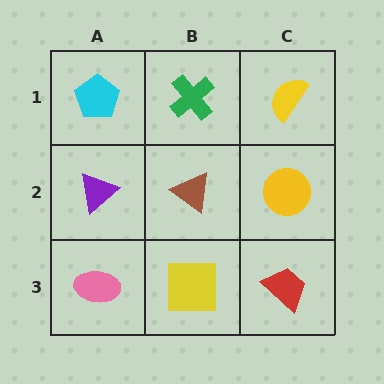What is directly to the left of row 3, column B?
A pink ellipse.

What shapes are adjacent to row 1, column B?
A brown triangle (row 2, column B), a cyan pentagon (row 1, column A), a yellow semicircle (row 1, column C).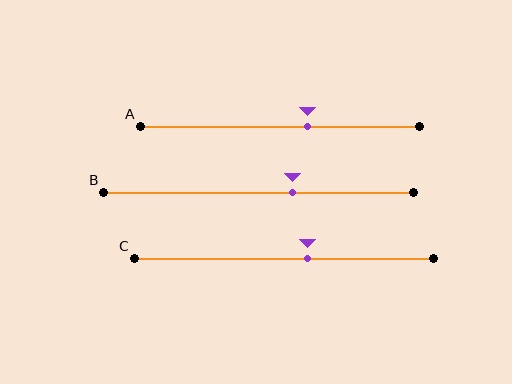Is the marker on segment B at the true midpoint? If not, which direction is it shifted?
No, the marker on segment B is shifted to the right by about 11% of the segment length.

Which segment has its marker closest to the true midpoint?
Segment C has its marker closest to the true midpoint.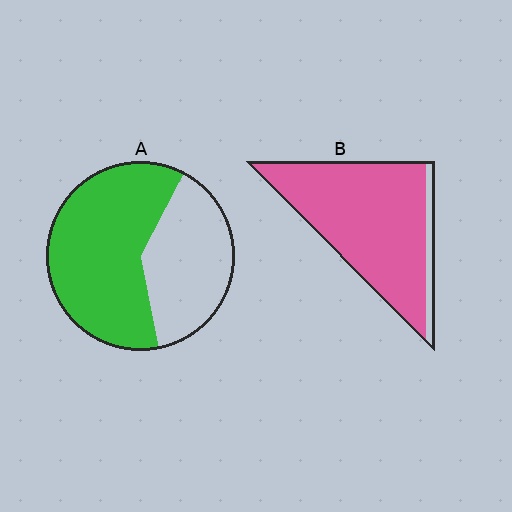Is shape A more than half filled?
Yes.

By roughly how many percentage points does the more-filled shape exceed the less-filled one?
By roughly 30 percentage points (B over A).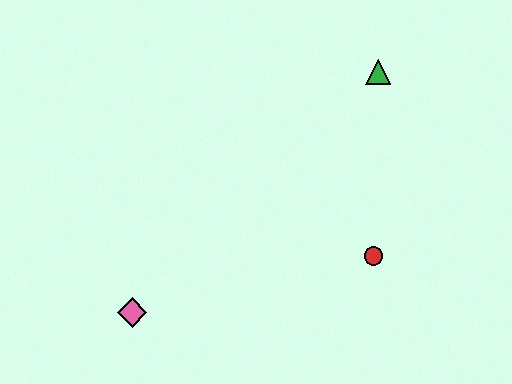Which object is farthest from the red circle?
The pink diamond is farthest from the red circle.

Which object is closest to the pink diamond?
The red circle is closest to the pink diamond.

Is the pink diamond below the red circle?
Yes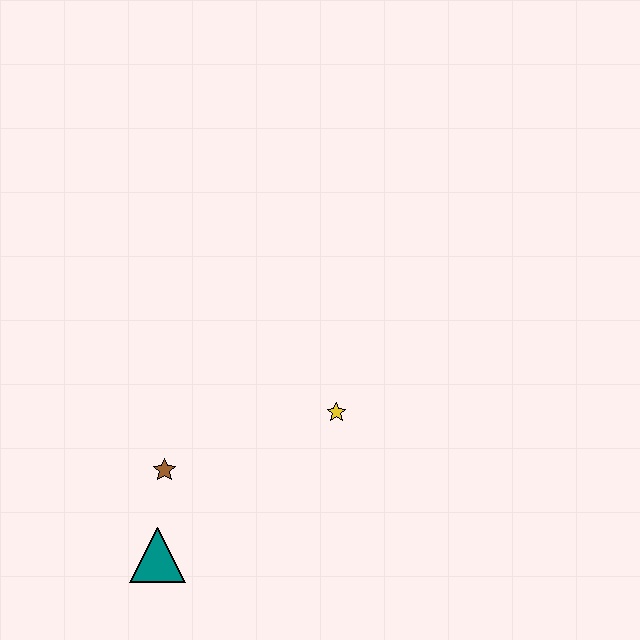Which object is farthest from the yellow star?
The teal triangle is farthest from the yellow star.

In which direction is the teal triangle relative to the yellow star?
The teal triangle is to the left of the yellow star.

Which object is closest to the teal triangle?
The brown star is closest to the teal triangle.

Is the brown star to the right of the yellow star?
No